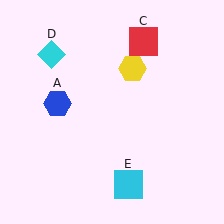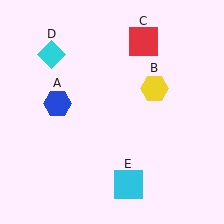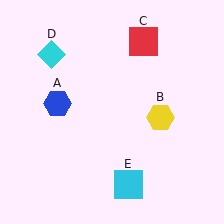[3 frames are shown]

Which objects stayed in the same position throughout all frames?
Blue hexagon (object A) and red square (object C) and cyan diamond (object D) and cyan square (object E) remained stationary.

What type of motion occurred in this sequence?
The yellow hexagon (object B) rotated clockwise around the center of the scene.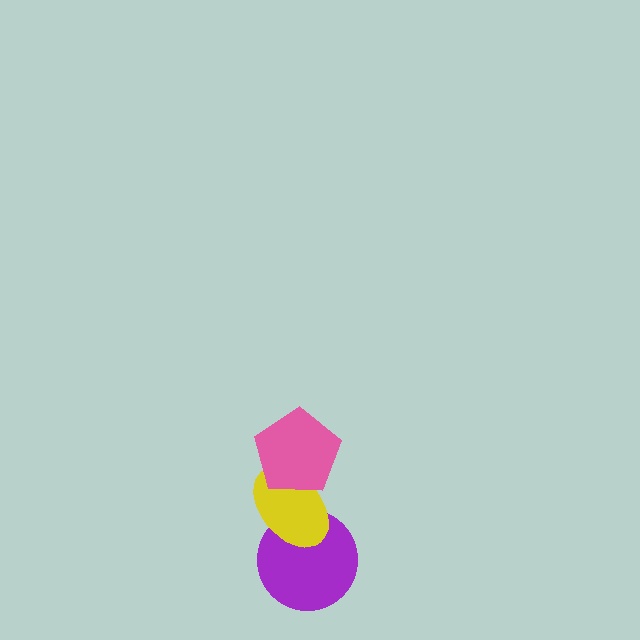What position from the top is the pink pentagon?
The pink pentagon is 1st from the top.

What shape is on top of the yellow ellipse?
The pink pentagon is on top of the yellow ellipse.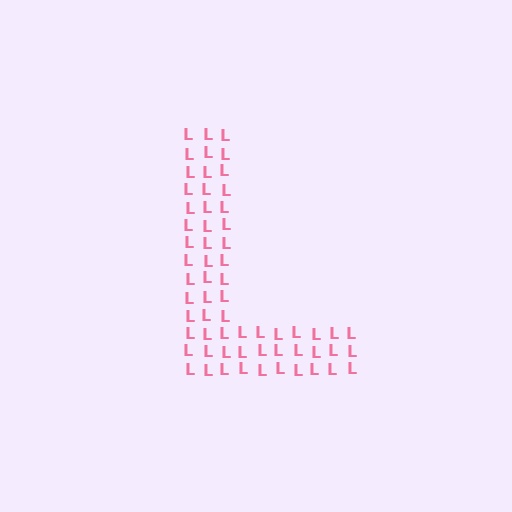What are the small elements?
The small elements are letter L's.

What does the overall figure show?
The overall figure shows the letter L.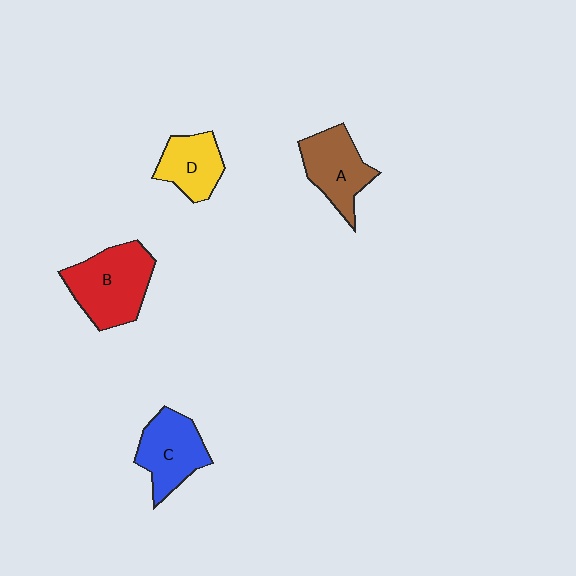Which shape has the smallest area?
Shape D (yellow).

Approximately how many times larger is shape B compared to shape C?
Approximately 1.3 times.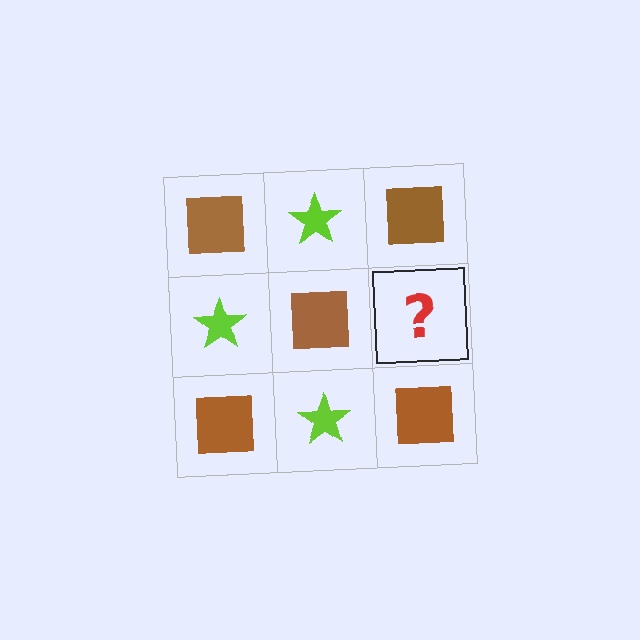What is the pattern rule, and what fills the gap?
The rule is that it alternates brown square and lime star in a checkerboard pattern. The gap should be filled with a lime star.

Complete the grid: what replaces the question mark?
The question mark should be replaced with a lime star.